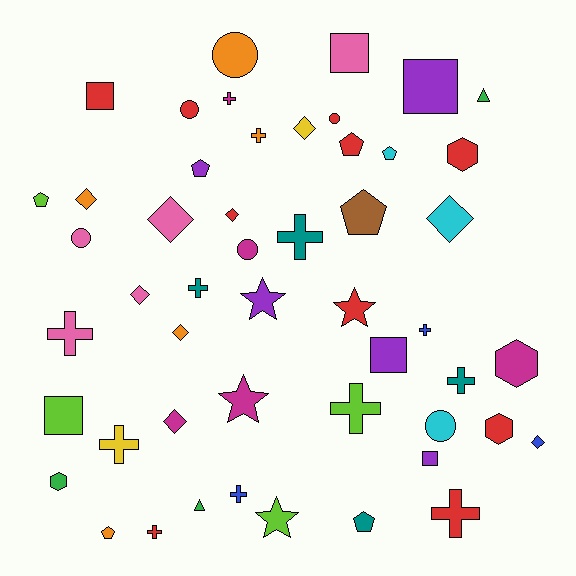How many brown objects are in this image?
There is 1 brown object.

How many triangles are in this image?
There are 2 triangles.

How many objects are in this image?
There are 50 objects.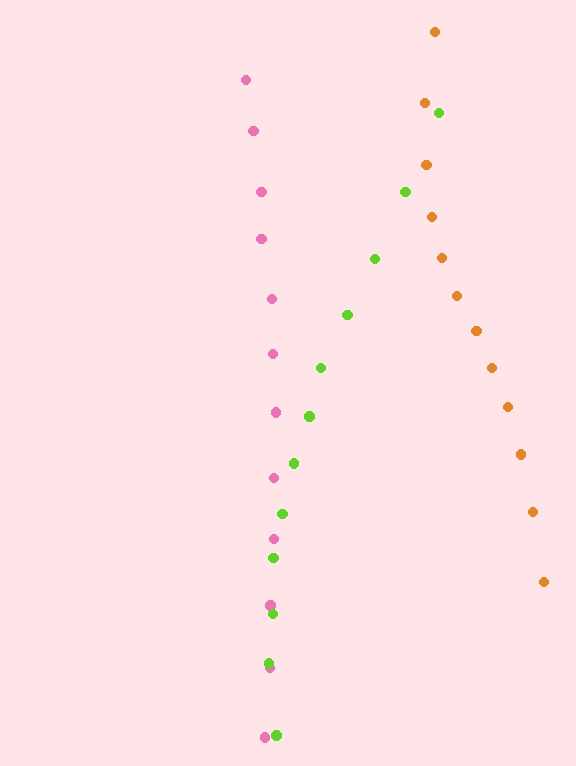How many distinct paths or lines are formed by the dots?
There are 3 distinct paths.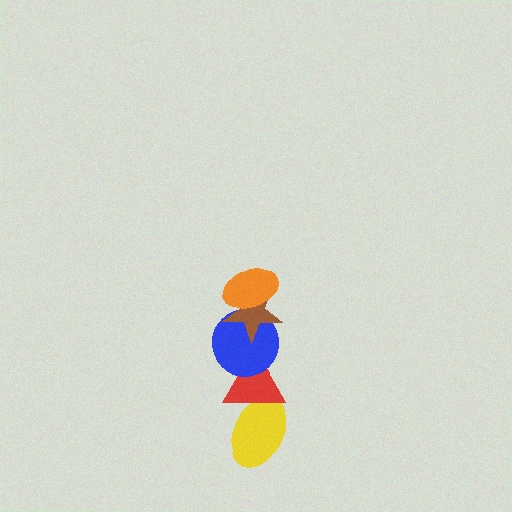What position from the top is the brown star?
The brown star is 2nd from the top.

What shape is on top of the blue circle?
The brown star is on top of the blue circle.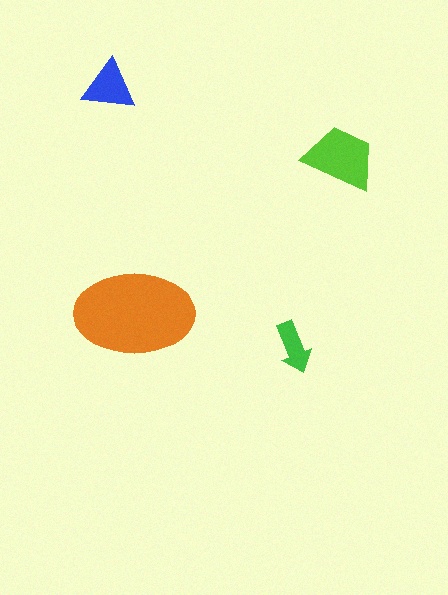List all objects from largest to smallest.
The orange ellipse, the lime trapezoid, the blue triangle, the green arrow.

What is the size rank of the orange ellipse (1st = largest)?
1st.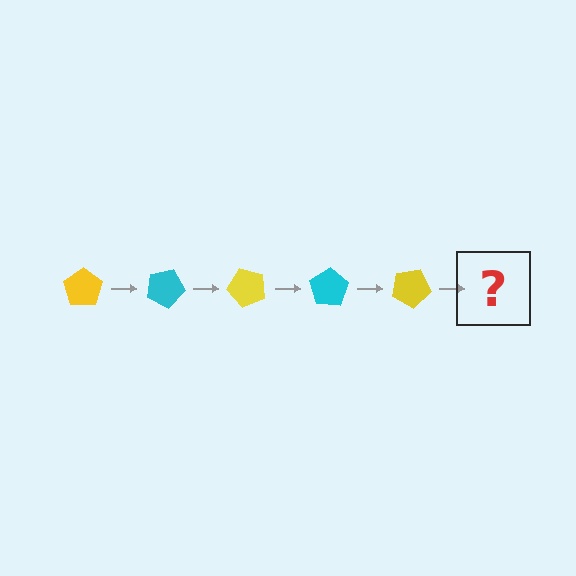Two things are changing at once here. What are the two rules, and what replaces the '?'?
The two rules are that it rotates 25 degrees each step and the color cycles through yellow and cyan. The '?' should be a cyan pentagon, rotated 125 degrees from the start.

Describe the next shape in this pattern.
It should be a cyan pentagon, rotated 125 degrees from the start.